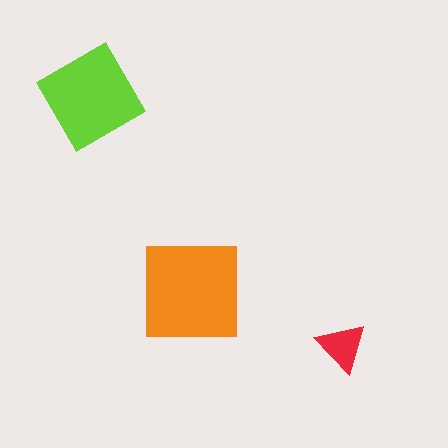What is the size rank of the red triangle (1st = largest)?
3rd.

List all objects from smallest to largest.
The red triangle, the lime diamond, the orange square.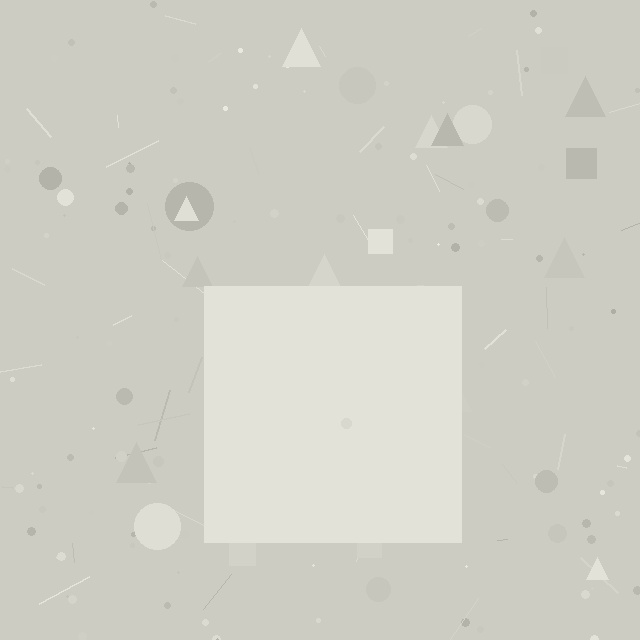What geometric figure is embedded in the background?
A square is embedded in the background.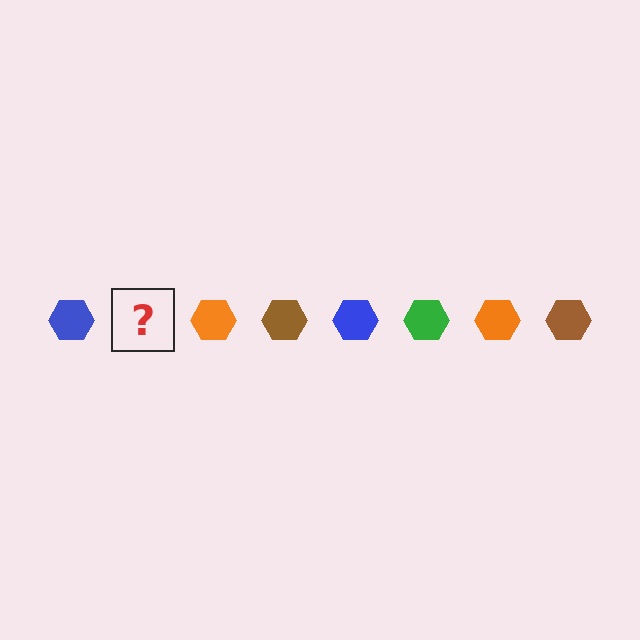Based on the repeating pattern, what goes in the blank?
The blank should be a green hexagon.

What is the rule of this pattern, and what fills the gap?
The rule is that the pattern cycles through blue, green, orange, brown hexagons. The gap should be filled with a green hexagon.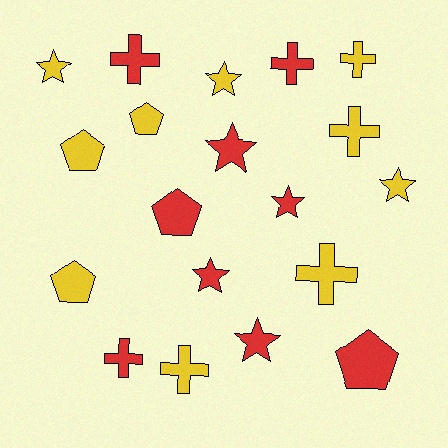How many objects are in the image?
There are 19 objects.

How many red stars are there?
There are 4 red stars.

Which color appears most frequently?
Yellow, with 10 objects.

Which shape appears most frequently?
Star, with 7 objects.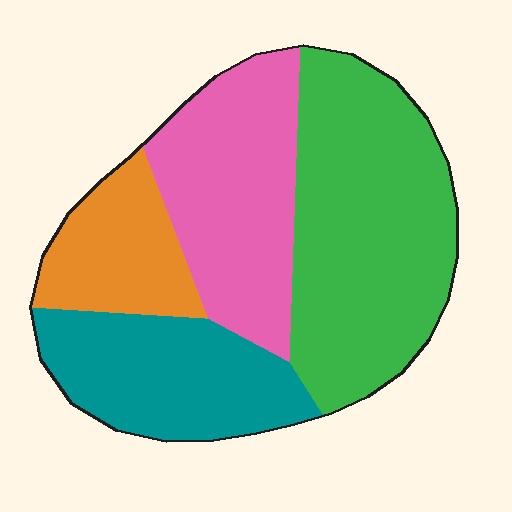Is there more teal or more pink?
Pink.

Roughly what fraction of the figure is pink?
Pink covers about 25% of the figure.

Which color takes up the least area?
Orange, at roughly 15%.